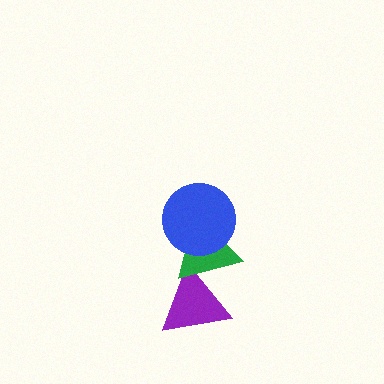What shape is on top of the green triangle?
The blue circle is on top of the green triangle.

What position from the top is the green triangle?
The green triangle is 2nd from the top.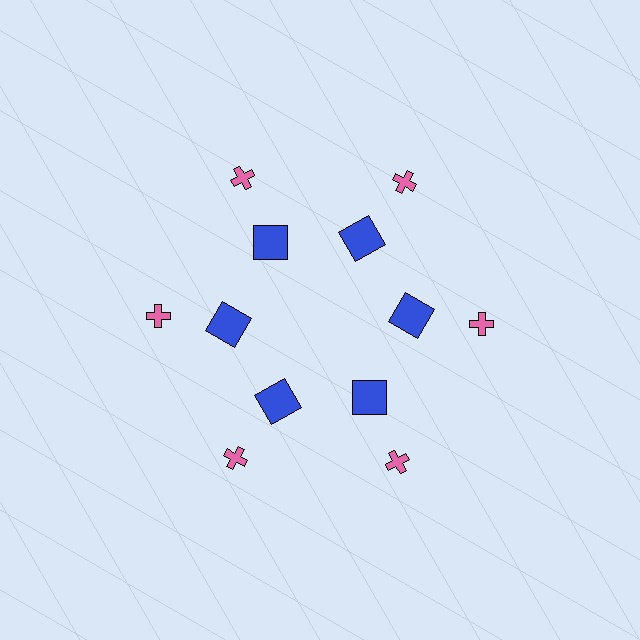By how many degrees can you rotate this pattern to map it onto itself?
The pattern maps onto itself every 60 degrees of rotation.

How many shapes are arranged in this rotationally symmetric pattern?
There are 12 shapes, arranged in 6 groups of 2.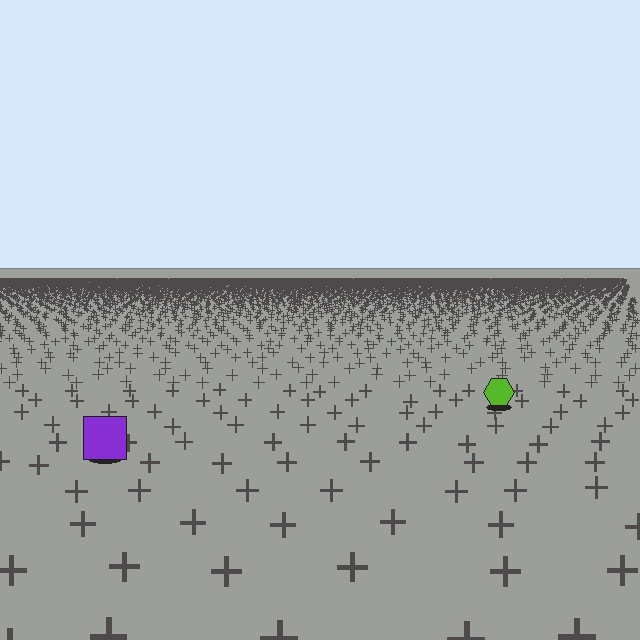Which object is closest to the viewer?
The purple square is closest. The texture marks near it are larger and more spread out.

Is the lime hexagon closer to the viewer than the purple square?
No. The purple square is closer — you can tell from the texture gradient: the ground texture is coarser near it.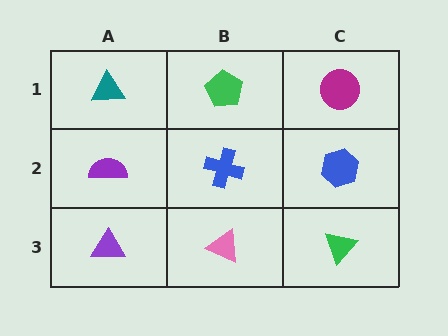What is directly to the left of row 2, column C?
A blue cross.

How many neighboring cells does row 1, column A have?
2.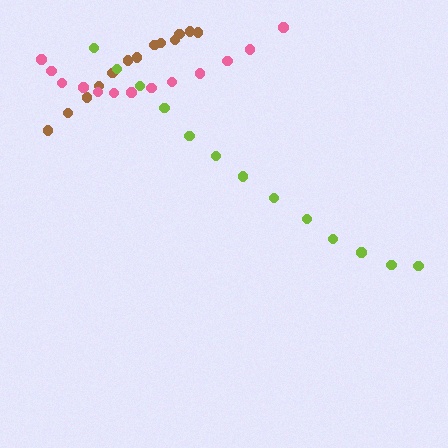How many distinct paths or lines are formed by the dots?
There are 3 distinct paths.